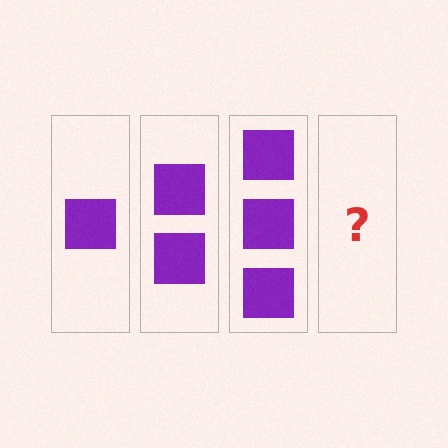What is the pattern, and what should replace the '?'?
The pattern is that each step adds one more square. The '?' should be 4 squares.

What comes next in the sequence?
The next element should be 4 squares.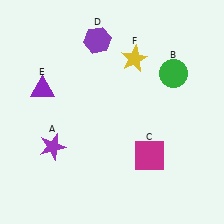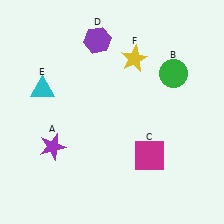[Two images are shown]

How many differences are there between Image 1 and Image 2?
There is 1 difference between the two images.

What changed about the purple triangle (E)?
In Image 1, E is purple. In Image 2, it changed to cyan.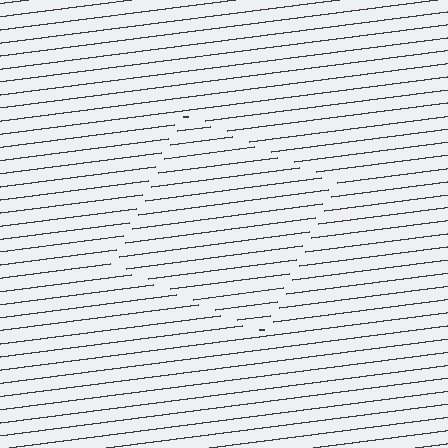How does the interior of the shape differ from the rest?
The interior of the shape contains the same grating, shifted by half a period — the contour is defined by the phase discontinuity where line-ends from the inner and outer gratings abut.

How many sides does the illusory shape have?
4 sides — the line-ends trace a square.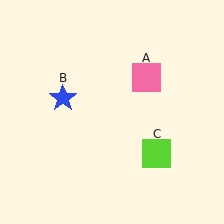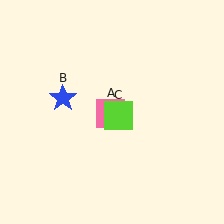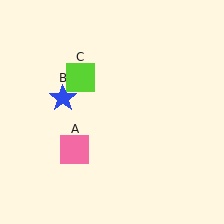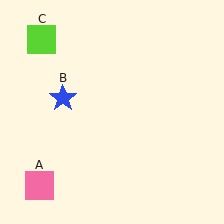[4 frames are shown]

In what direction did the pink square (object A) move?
The pink square (object A) moved down and to the left.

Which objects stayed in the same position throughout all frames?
Blue star (object B) remained stationary.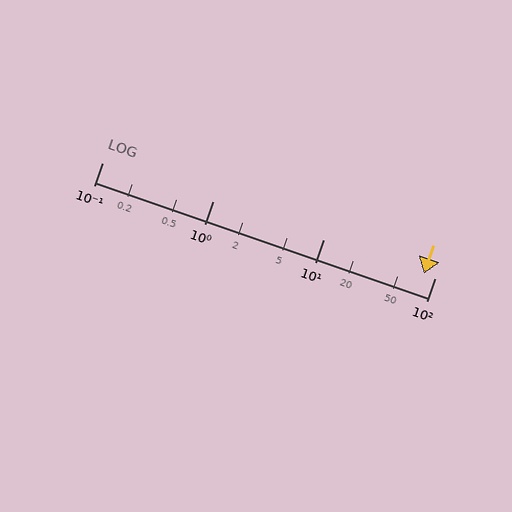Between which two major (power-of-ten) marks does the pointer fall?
The pointer is between 10 and 100.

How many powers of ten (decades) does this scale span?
The scale spans 3 decades, from 0.1 to 100.